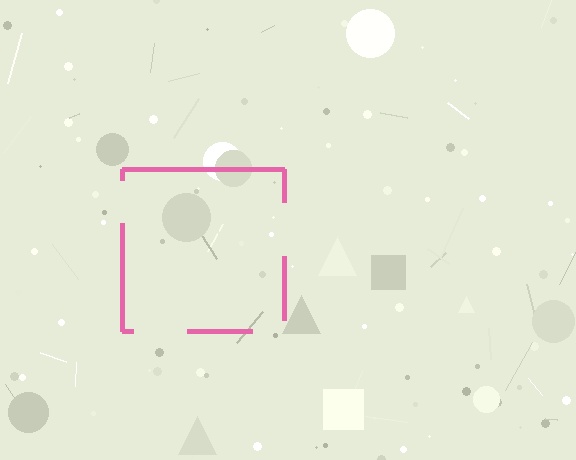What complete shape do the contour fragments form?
The contour fragments form a square.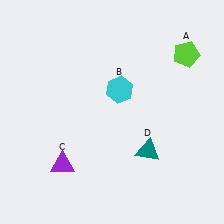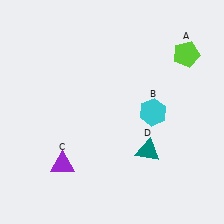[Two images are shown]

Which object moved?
The cyan hexagon (B) moved right.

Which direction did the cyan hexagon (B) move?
The cyan hexagon (B) moved right.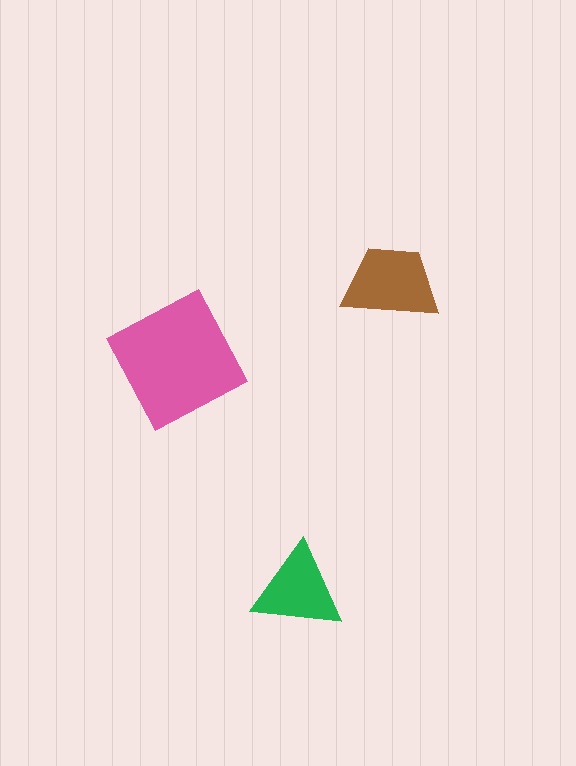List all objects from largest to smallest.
The pink square, the brown trapezoid, the green triangle.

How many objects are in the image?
There are 3 objects in the image.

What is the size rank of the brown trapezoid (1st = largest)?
2nd.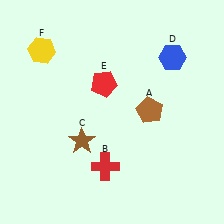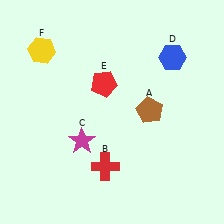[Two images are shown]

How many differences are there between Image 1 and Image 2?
There is 1 difference between the two images.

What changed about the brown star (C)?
In Image 1, C is brown. In Image 2, it changed to magenta.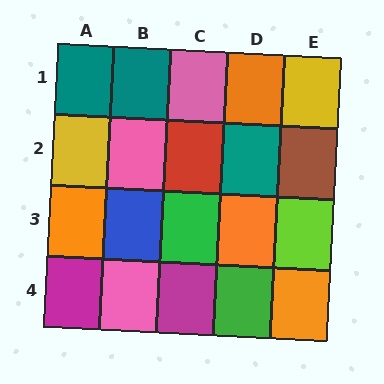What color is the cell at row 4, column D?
Green.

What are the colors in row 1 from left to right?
Teal, teal, pink, orange, yellow.